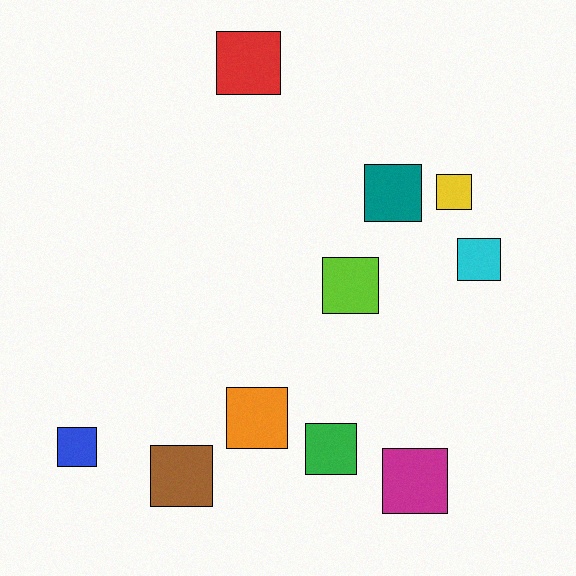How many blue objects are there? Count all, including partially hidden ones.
There is 1 blue object.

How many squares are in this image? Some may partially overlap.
There are 10 squares.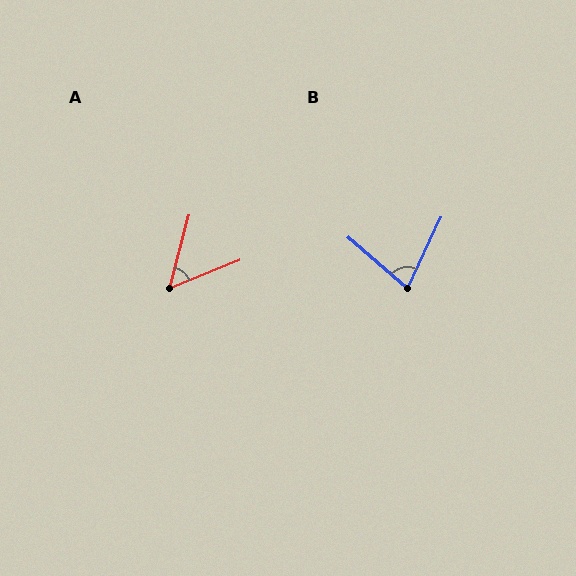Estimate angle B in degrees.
Approximately 74 degrees.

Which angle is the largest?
B, at approximately 74 degrees.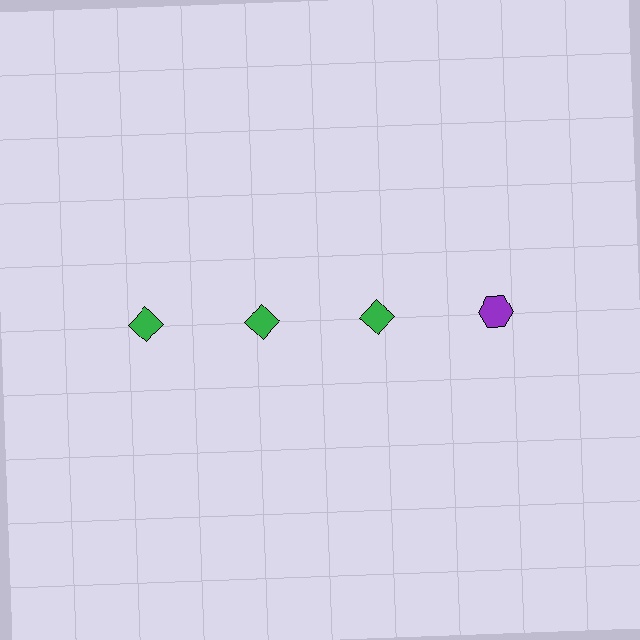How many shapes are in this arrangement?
There are 4 shapes arranged in a grid pattern.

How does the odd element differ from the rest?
It differs in both color (purple instead of green) and shape (hexagon instead of diamond).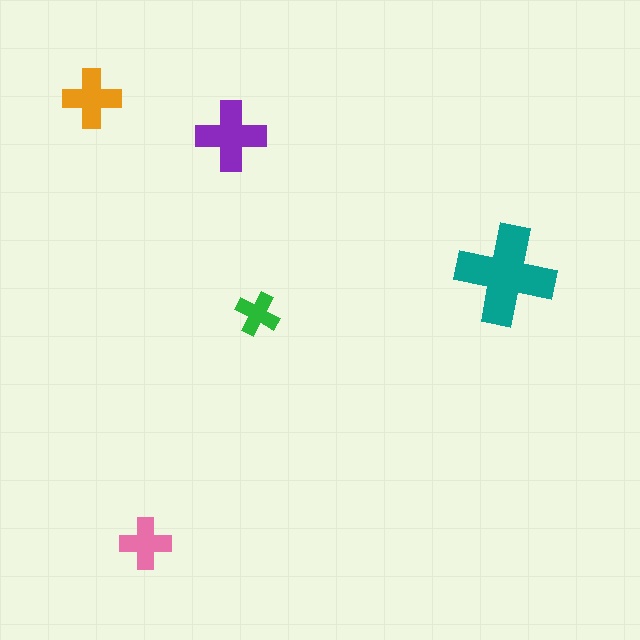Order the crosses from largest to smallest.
the teal one, the purple one, the orange one, the pink one, the green one.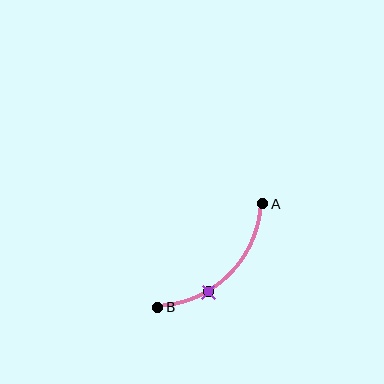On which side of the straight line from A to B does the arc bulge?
The arc bulges below and to the right of the straight line connecting A and B.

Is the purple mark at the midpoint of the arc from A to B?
No. The purple mark lies on the arc but is closer to endpoint B. The arc midpoint would be at the point on the curve equidistant along the arc from both A and B.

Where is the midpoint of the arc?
The arc midpoint is the point on the curve farthest from the straight line joining A and B. It sits below and to the right of that line.